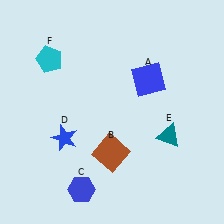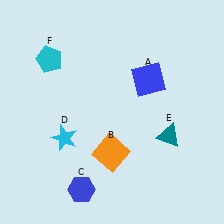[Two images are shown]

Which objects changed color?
B changed from brown to orange. D changed from blue to cyan.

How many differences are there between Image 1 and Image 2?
There are 2 differences between the two images.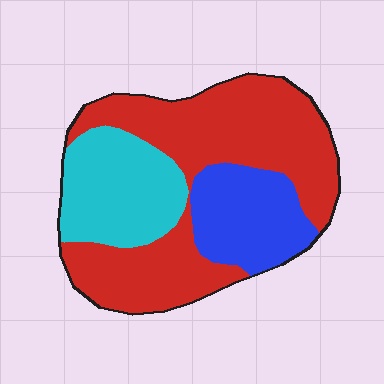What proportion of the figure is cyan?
Cyan covers around 25% of the figure.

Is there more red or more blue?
Red.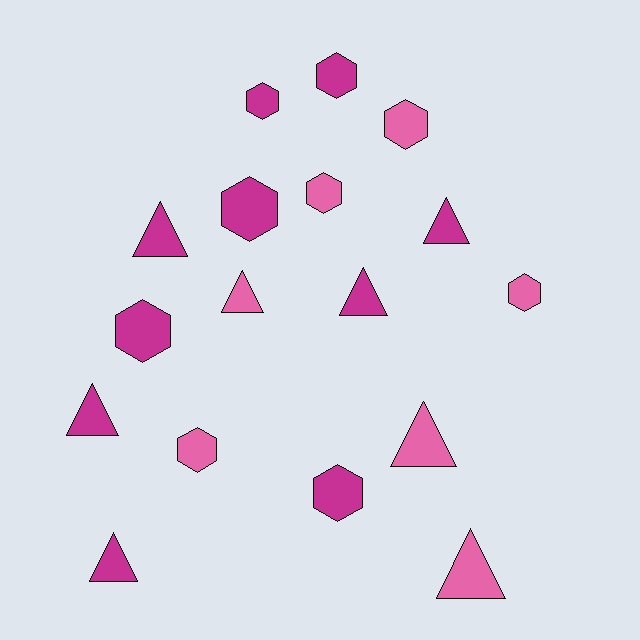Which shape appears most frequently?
Hexagon, with 9 objects.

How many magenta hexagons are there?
There are 5 magenta hexagons.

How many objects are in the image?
There are 17 objects.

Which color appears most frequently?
Magenta, with 10 objects.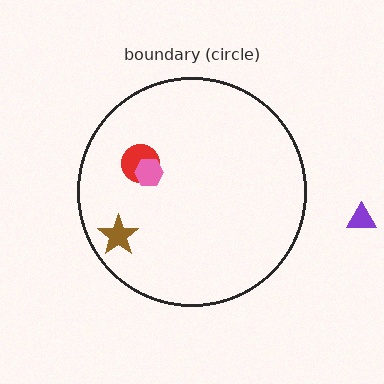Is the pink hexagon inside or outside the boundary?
Inside.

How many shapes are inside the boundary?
3 inside, 1 outside.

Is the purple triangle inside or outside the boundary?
Outside.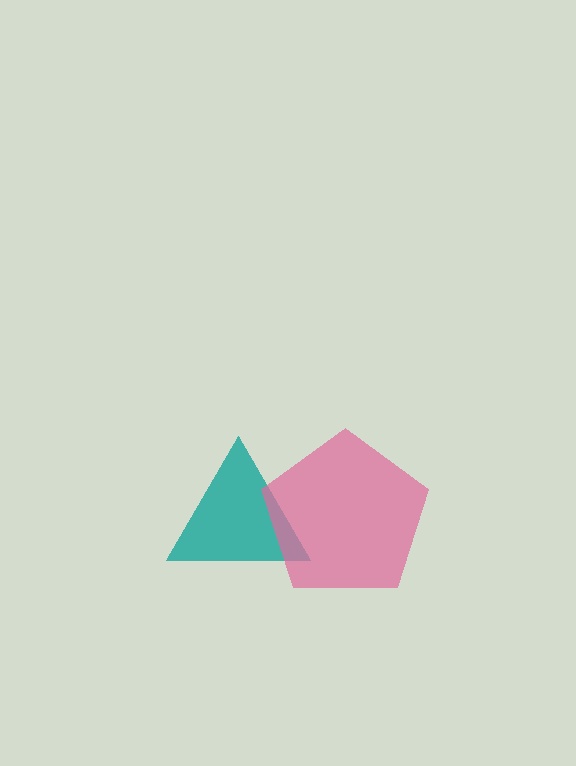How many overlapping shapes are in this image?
There are 2 overlapping shapes in the image.